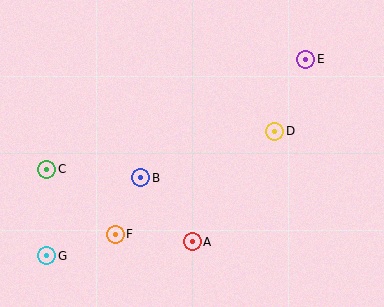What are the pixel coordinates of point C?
Point C is at (47, 169).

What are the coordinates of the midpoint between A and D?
The midpoint between A and D is at (234, 186).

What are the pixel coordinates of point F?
Point F is at (115, 234).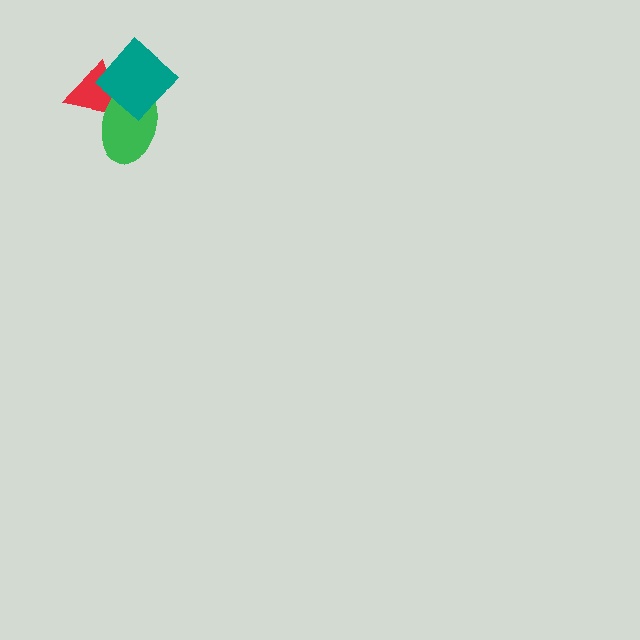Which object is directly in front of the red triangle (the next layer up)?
The green ellipse is directly in front of the red triangle.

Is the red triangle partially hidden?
Yes, it is partially covered by another shape.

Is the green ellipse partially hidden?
Yes, it is partially covered by another shape.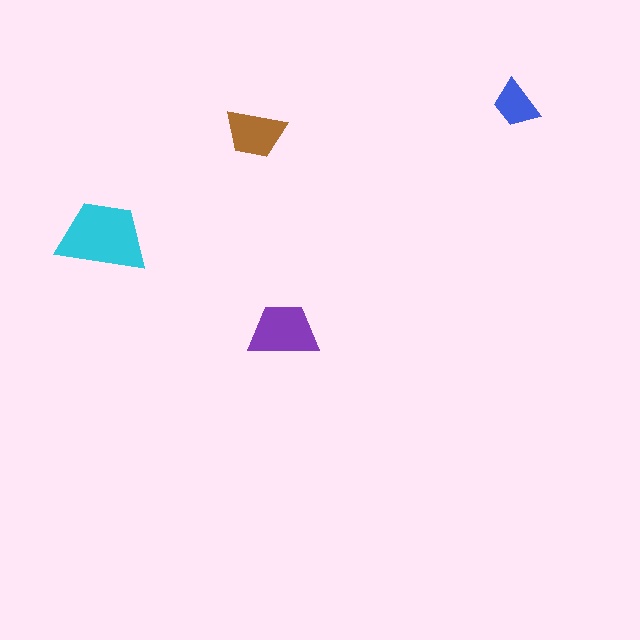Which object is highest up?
The blue trapezoid is topmost.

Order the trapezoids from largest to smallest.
the cyan one, the purple one, the brown one, the blue one.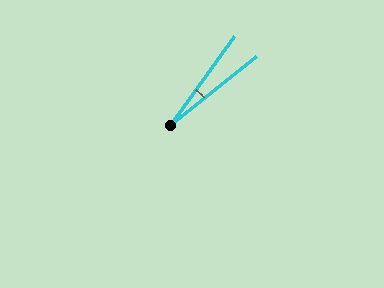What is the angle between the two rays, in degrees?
Approximately 16 degrees.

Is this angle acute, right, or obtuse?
It is acute.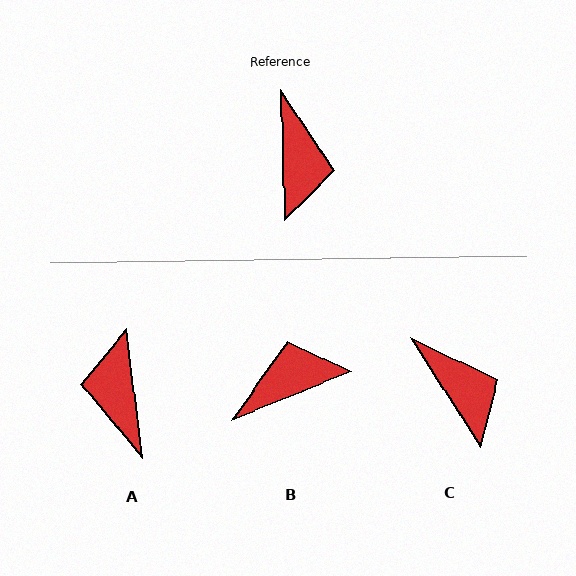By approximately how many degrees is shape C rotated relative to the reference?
Approximately 31 degrees counter-clockwise.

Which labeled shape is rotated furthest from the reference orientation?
A, about 174 degrees away.